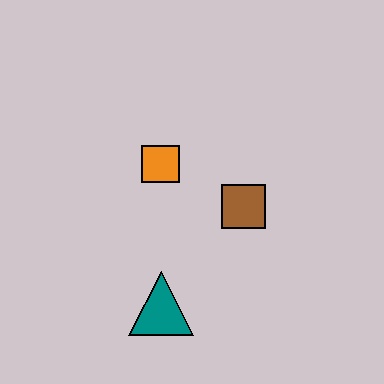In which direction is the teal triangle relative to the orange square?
The teal triangle is below the orange square.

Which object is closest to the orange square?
The brown square is closest to the orange square.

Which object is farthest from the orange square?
The teal triangle is farthest from the orange square.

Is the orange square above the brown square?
Yes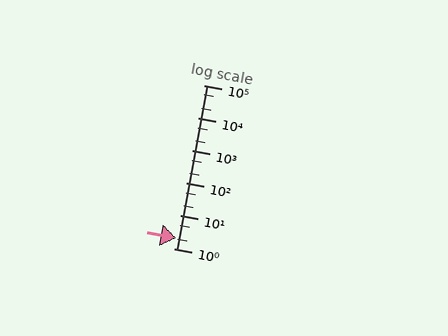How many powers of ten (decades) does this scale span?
The scale spans 5 decades, from 1 to 100000.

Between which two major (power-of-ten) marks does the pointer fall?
The pointer is between 1 and 10.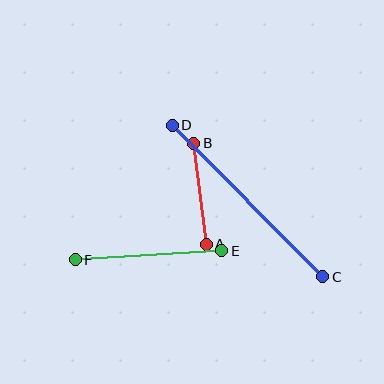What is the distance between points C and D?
The distance is approximately 213 pixels.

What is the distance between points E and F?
The distance is approximately 147 pixels.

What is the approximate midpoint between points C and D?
The midpoint is at approximately (247, 201) pixels.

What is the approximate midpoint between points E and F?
The midpoint is at approximately (148, 255) pixels.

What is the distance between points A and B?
The distance is approximately 102 pixels.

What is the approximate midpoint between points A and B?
The midpoint is at approximately (200, 194) pixels.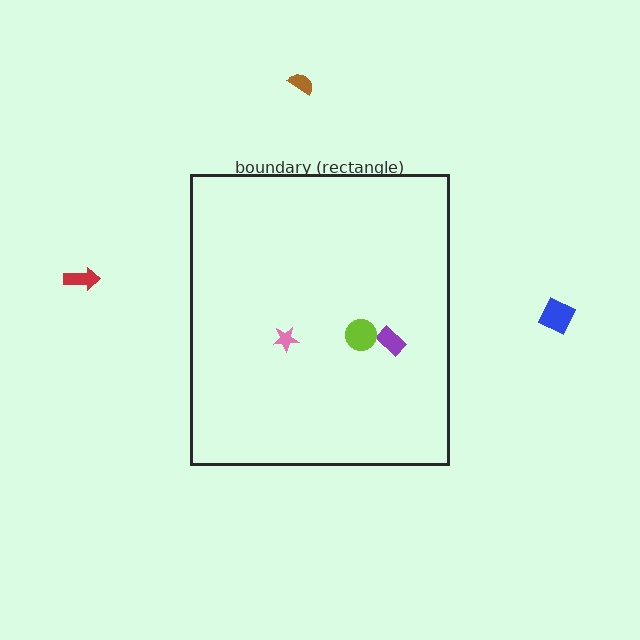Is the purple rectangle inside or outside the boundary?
Inside.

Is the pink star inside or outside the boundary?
Inside.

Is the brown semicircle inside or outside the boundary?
Outside.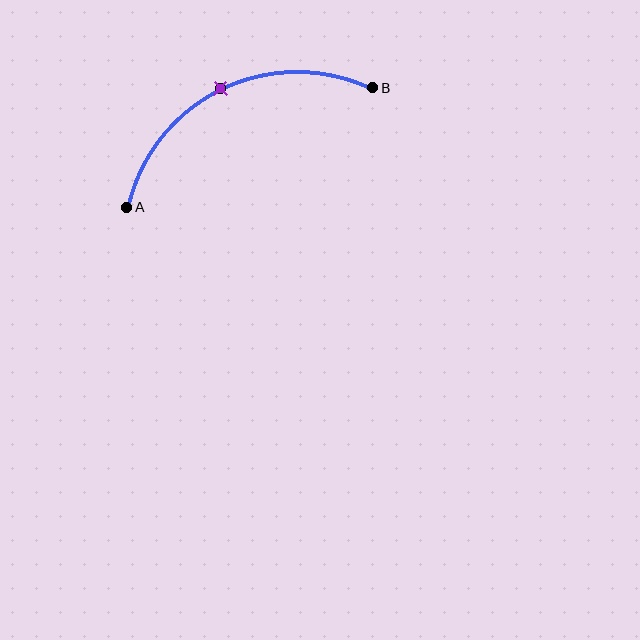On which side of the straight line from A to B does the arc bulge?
The arc bulges above the straight line connecting A and B.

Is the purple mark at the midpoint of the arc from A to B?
Yes. The purple mark lies on the arc at equal arc-length from both A and B — it is the arc midpoint.